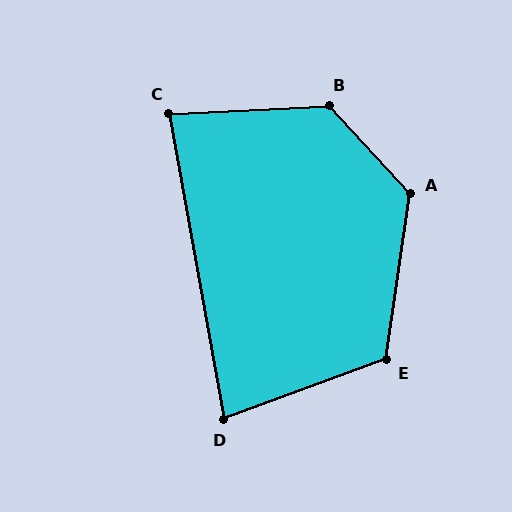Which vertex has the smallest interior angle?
D, at approximately 80 degrees.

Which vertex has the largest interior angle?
B, at approximately 130 degrees.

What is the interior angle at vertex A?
Approximately 129 degrees (obtuse).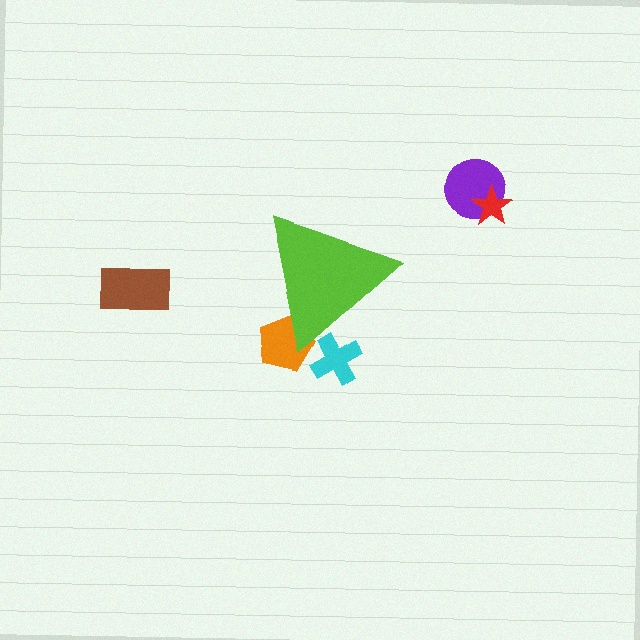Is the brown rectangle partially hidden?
No, the brown rectangle is fully visible.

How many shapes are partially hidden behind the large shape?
2 shapes are partially hidden.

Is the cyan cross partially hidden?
Yes, the cyan cross is partially hidden behind the lime triangle.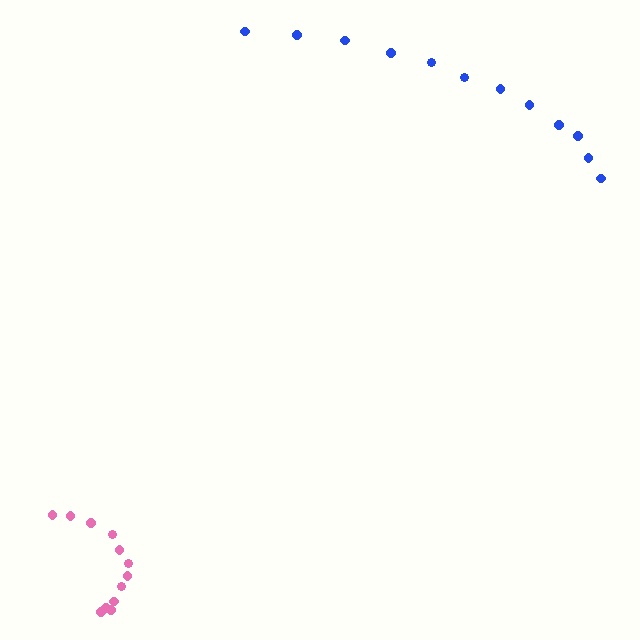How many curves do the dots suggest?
There are 2 distinct paths.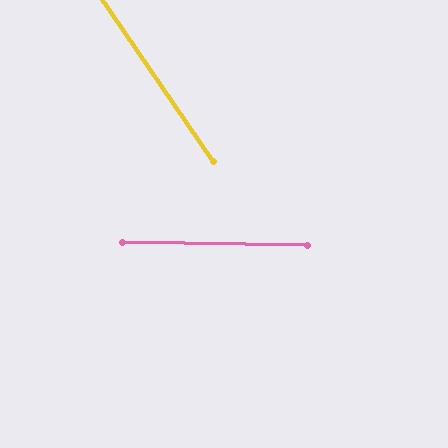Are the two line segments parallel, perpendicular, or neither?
Neither parallel nor perpendicular — they differ by about 55°.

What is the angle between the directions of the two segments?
Approximately 55 degrees.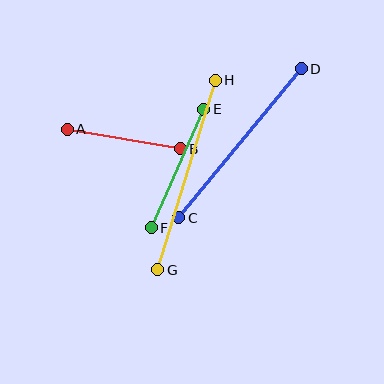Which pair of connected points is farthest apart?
Points G and H are farthest apart.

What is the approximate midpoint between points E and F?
The midpoint is at approximately (177, 169) pixels.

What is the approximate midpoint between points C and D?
The midpoint is at approximately (240, 143) pixels.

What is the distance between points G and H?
The distance is approximately 198 pixels.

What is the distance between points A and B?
The distance is approximately 115 pixels.